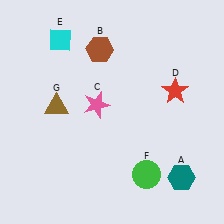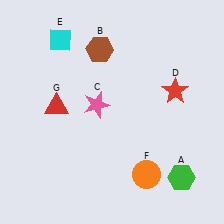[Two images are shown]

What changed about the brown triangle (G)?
In Image 1, G is brown. In Image 2, it changed to red.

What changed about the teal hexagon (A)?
In Image 1, A is teal. In Image 2, it changed to green.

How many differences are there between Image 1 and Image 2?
There are 3 differences between the two images.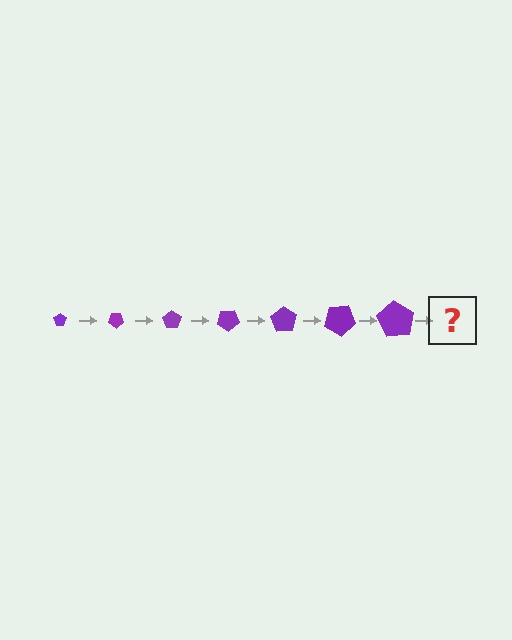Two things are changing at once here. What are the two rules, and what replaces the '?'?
The two rules are that the pentagon grows larger each step and it rotates 35 degrees each step. The '?' should be a pentagon, larger than the previous one and rotated 245 degrees from the start.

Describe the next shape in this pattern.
It should be a pentagon, larger than the previous one and rotated 245 degrees from the start.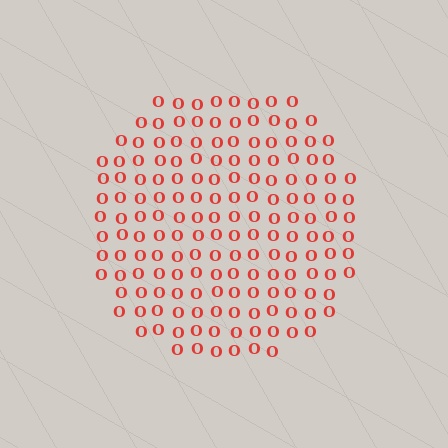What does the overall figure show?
The overall figure shows a circle.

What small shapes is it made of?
It is made of small letter O's.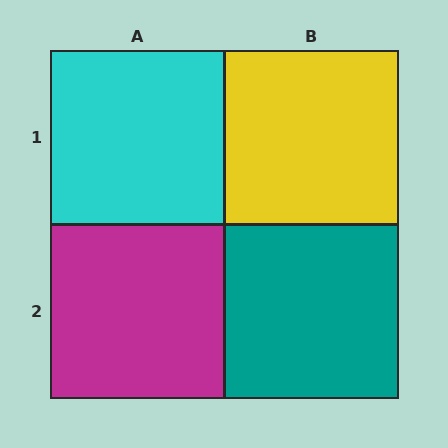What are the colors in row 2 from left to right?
Magenta, teal.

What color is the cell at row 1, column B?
Yellow.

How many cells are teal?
1 cell is teal.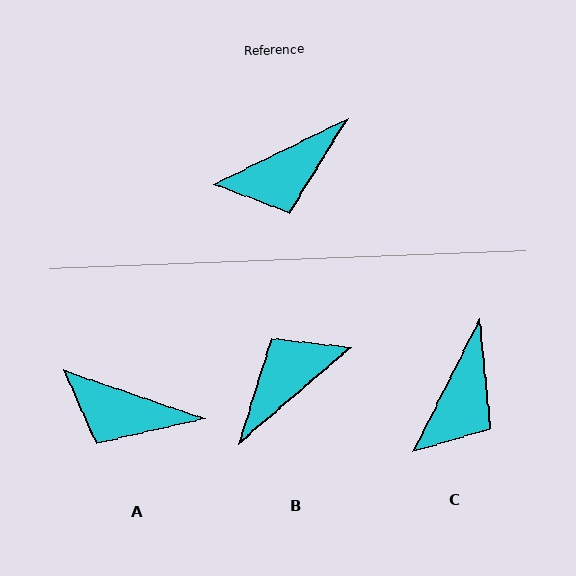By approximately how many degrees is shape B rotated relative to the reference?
Approximately 166 degrees clockwise.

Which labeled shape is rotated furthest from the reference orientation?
B, about 166 degrees away.